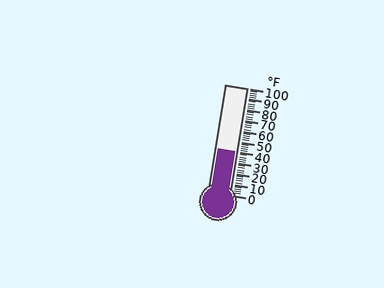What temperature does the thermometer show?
The thermometer shows approximately 40°F.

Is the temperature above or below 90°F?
The temperature is below 90°F.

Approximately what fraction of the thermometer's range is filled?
The thermometer is filled to approximately 40% of its range.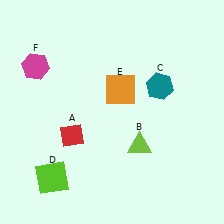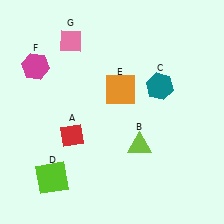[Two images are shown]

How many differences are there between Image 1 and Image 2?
There is 1 difference between the two images.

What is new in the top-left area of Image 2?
A pink diamond (G) was added in the top-left area of Image 2.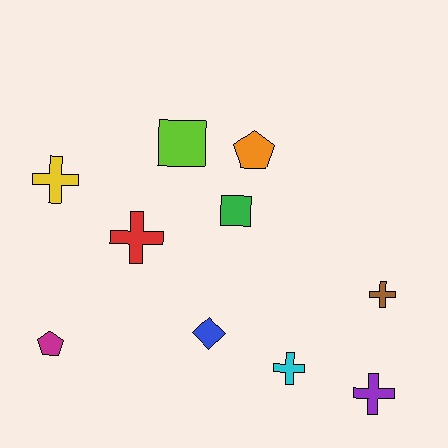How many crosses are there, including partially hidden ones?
There are 5 crosses.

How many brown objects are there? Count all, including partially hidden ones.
There is 1 brown object.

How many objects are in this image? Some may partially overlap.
There are 10 objects.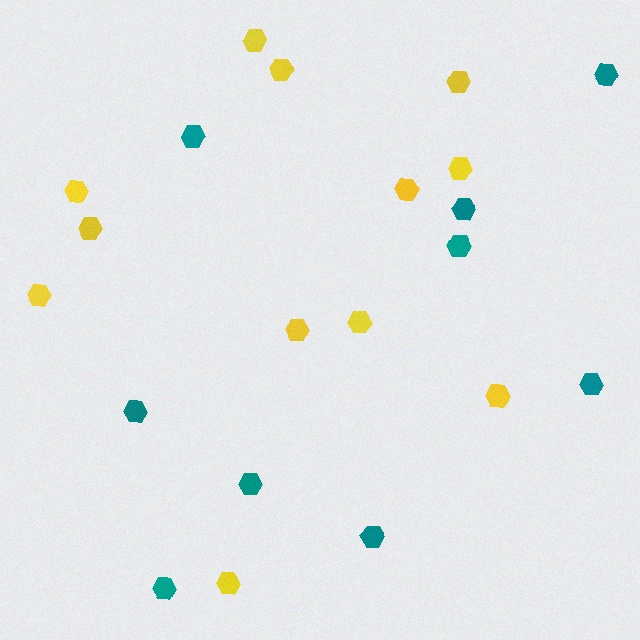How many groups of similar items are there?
There are 2 groups: one group of yellow hexagons (12) and one group of teal hexagons (9).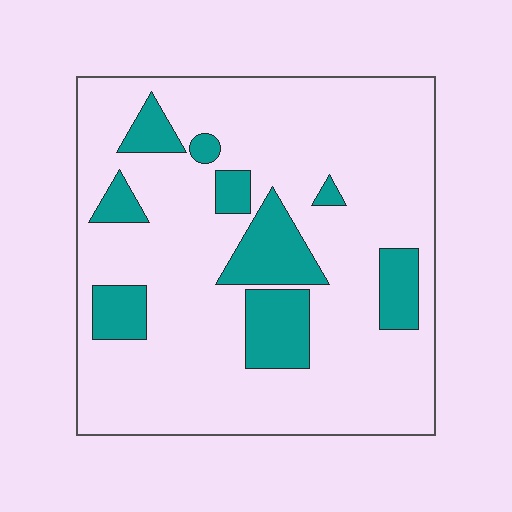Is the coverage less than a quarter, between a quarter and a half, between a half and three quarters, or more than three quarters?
Less than a quarter.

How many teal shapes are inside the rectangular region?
9.